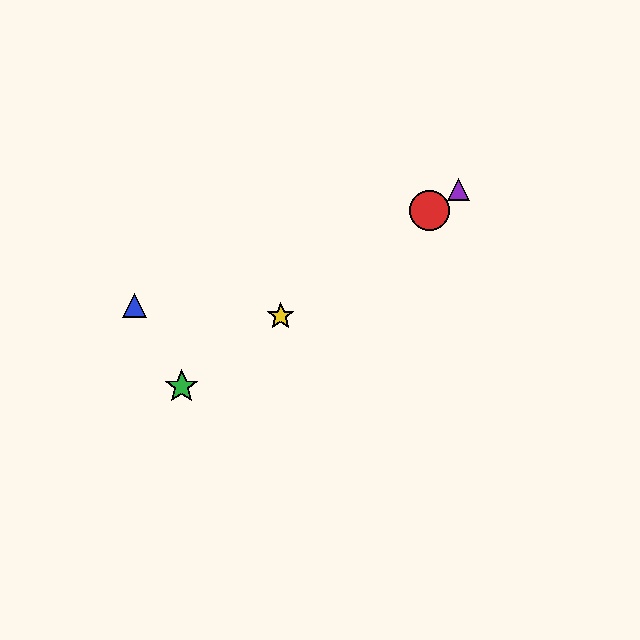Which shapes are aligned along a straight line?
The red circle, the green star, the yellow star, the purple triangle are aligned along a straight line.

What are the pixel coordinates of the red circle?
The red circle is at (429, 210).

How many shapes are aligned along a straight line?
4 shapes (the red circle, the green star, the yellow star, the purple triangle) are aligned along a straight line.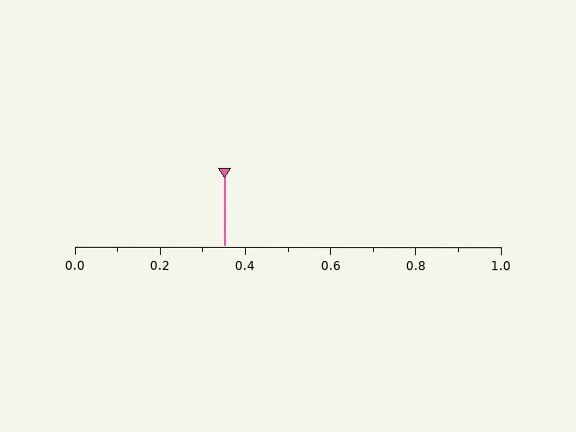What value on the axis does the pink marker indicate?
The marker indicates approximately 0.35.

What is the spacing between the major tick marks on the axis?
The major ticks are spaced 0.2 apart.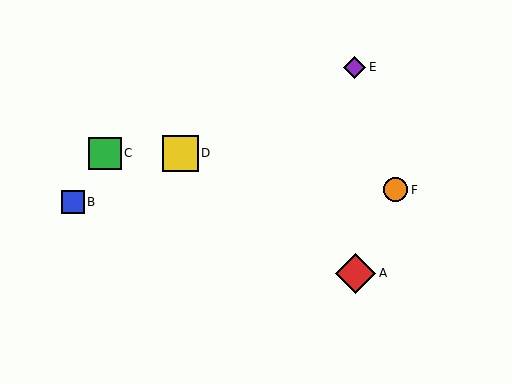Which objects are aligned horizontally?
Objects C, D are aligned horizontally.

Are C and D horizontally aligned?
Yes, both are at y≈153.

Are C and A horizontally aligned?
No, C is at y≈153 and A is at y≈273.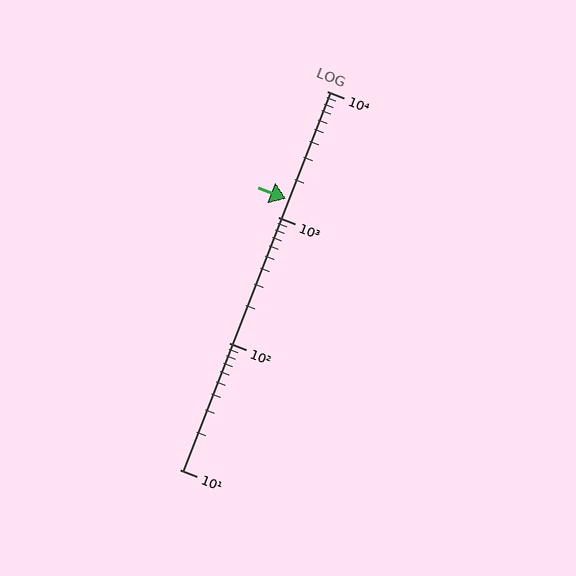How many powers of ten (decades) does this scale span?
The scale spans 3 decades, from 10 to 10000.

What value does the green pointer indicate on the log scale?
The pointer indicates approximately 1400.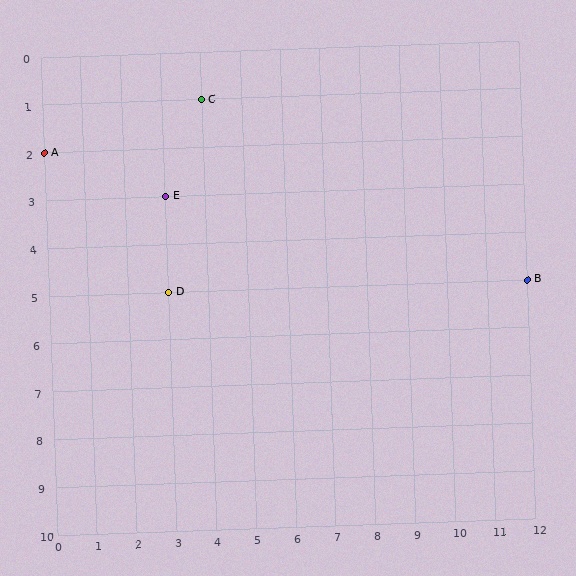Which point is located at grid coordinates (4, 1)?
Point C is at (4, 1).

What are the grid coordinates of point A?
Point A is at grid coordinates (0, 2).